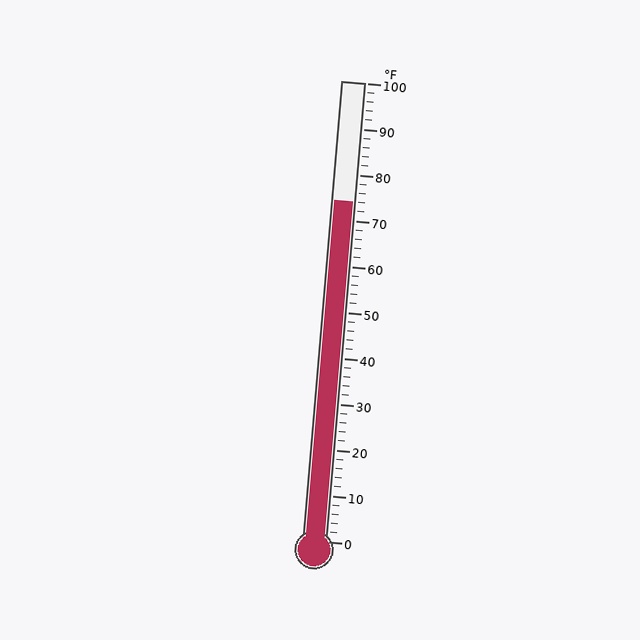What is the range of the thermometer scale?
The thermometer scale ranges from 0°F to 100°F.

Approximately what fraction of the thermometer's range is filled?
The thermometer is filled to approximately 75% of its range.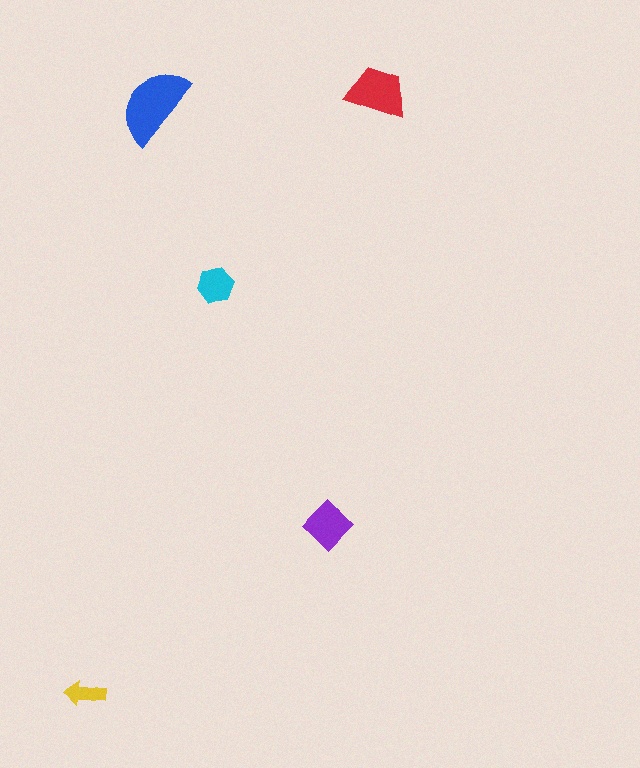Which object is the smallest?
The yellow arrow.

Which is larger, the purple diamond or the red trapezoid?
The red trapezoid.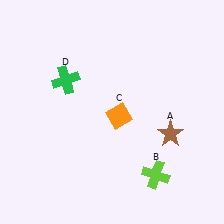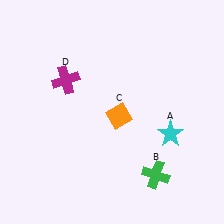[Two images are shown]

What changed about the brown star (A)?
In Image 1, A is brown. In Image 2, it changed to cyan.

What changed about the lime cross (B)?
In Image 1, B is lime. In Image 2, it changed to green.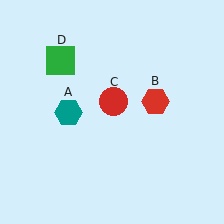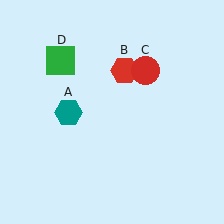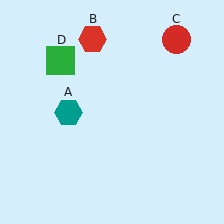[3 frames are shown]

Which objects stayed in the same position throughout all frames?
Teal hexagon (object A) and green square (object D) remained stationary.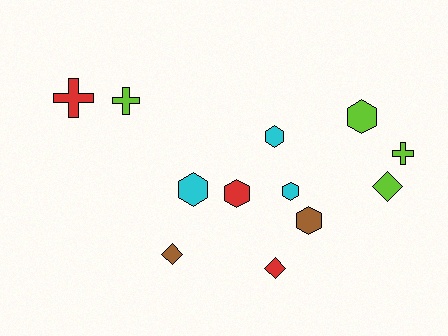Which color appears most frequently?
Lime, with 4 objects.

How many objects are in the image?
There are 12 objects.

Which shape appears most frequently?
Hexagon, with 6 objects.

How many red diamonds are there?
There is 1 red diamond.